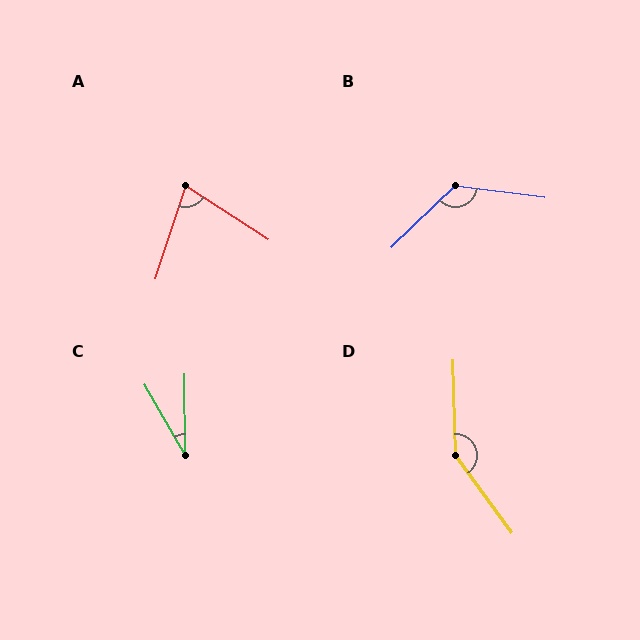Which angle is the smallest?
C, at approximately 30 degrees.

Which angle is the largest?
D, at approximately 145 degrees.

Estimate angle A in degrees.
Approximately 75 degrees.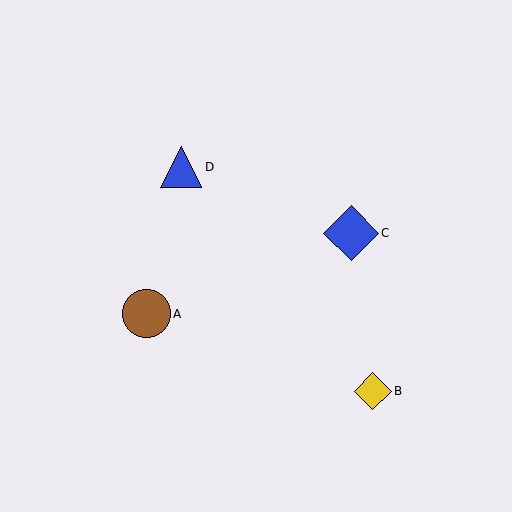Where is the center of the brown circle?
The center of the brown circle is at (146, 314).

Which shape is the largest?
The blue diamond (labeled C) is the largest.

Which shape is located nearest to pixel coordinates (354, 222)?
The blue diamond (labeled C) at (351, 233) is nearest to that location.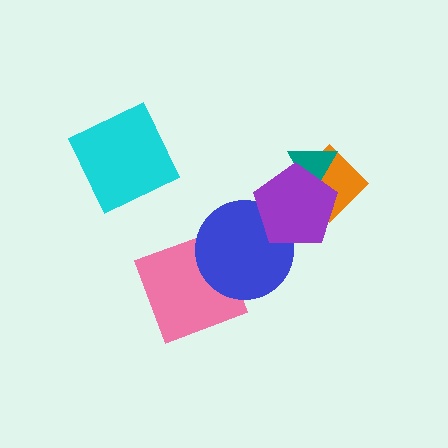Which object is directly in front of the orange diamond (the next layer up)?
The teal triangle is directly in front of the orange diamond.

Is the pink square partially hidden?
Yes, it is partially covered by another shape.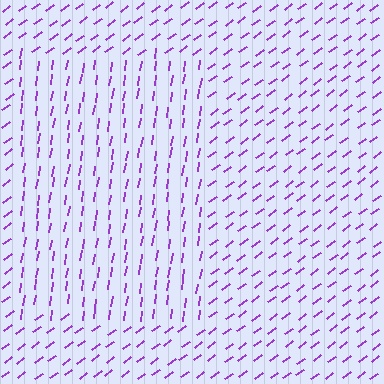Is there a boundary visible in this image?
Yes, there is a texture boundary formed by a change in line orientation.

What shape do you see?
I see a rectangle.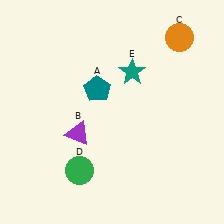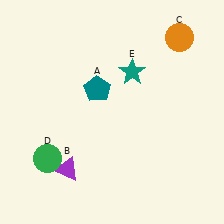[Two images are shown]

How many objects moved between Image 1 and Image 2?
2 objects moved between the two images.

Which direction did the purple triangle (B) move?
The purple triangle (B) moved down.